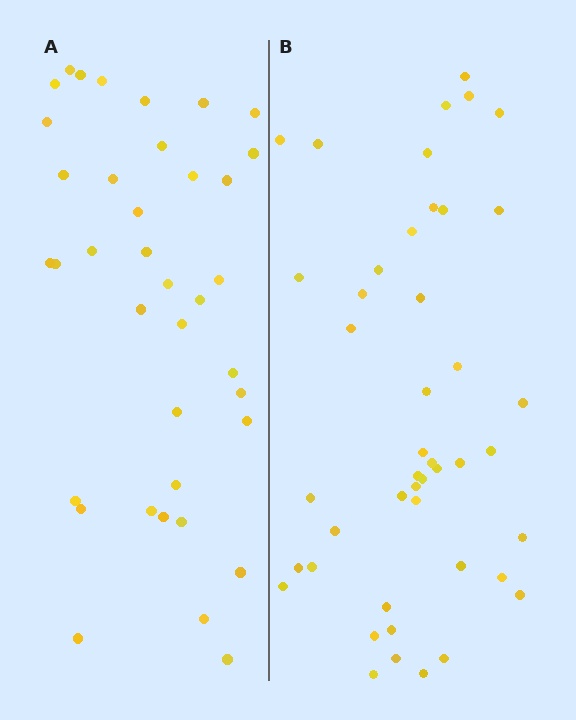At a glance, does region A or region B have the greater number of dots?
Region B (the right region) has more dots.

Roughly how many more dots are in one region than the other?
Region B has roughly 8 or so more dots than region A.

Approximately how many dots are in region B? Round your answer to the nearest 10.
About 40 dots. (The exact count is 45, which rounds to 40.)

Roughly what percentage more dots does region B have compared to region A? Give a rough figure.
About 20% more.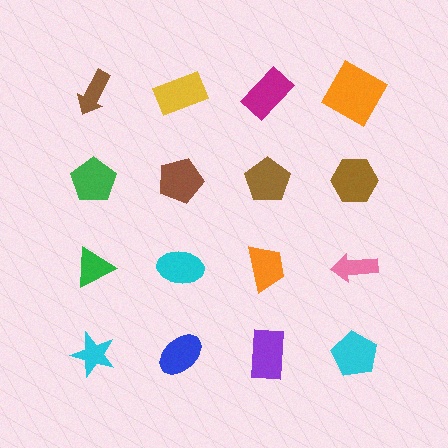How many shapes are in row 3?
4 shapes.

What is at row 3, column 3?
An orange trapezoid.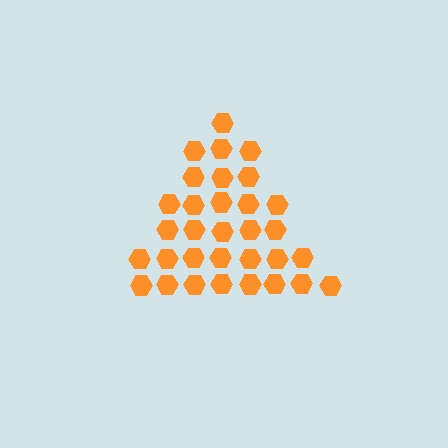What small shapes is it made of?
It is made of small hexagons.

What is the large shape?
The large shape is a triangle.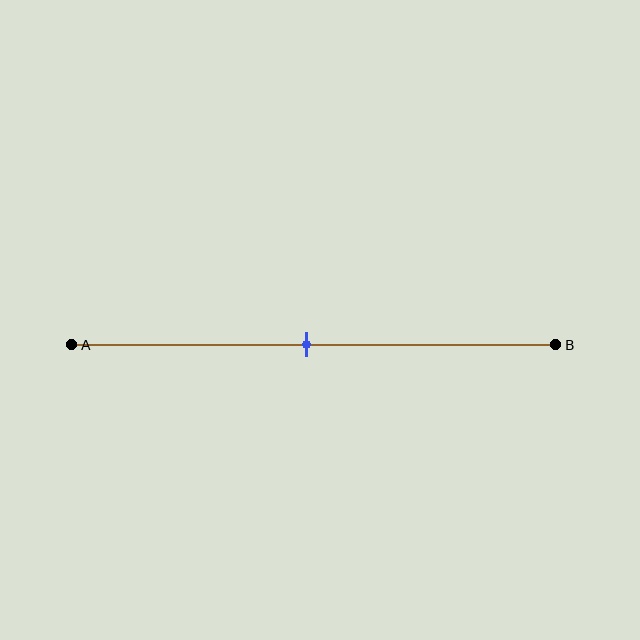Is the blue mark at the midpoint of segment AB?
Yes, the mark is approximately at the midpoint.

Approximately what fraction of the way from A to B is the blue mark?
The blue mark is approximately 50% of the way from A to B.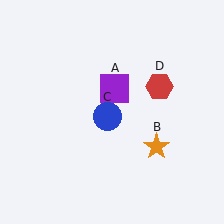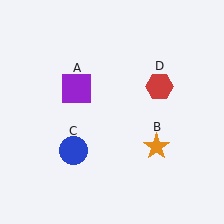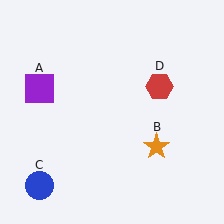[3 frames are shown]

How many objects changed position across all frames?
2 objects changed position: purple square (object A), blue circle (object C).